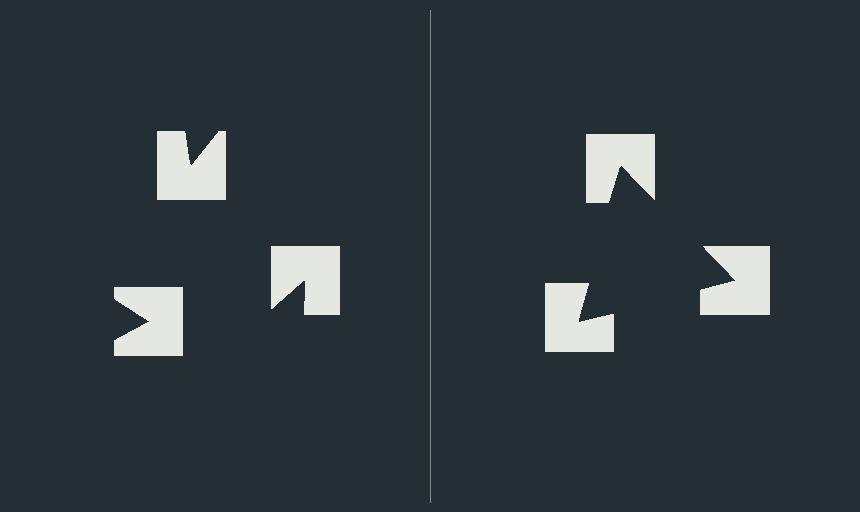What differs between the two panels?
The notched squares are positioned identically on both sides; only the wedge orientations differ. On the right they align to a triangle; on the left they are misaligned.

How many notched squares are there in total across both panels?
6 — 3 on each side.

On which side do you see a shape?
An illusory triangle appears on the right side. On the left side the wedge cuts are rotated, so no coherent shape forms.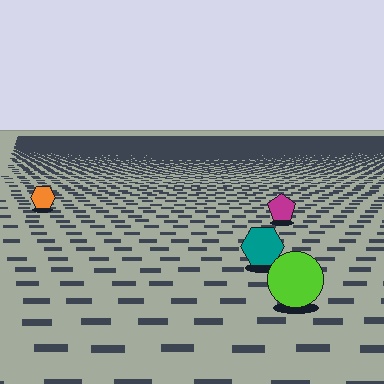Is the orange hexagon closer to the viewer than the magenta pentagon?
No. The magenta pentagon is closer — you can tell from the texture gradient: the ground texture is coarser near it.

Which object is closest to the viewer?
The lime circle is closest. The texture marks near it are larger and more spread out.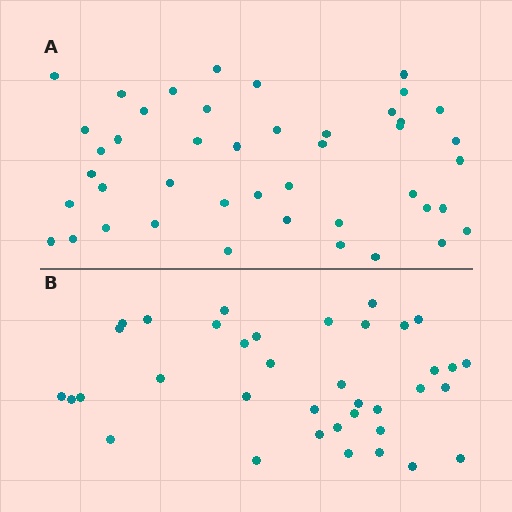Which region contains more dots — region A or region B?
Region A (the top region) has more dots.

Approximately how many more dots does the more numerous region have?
Region A has roughly 8 or so more dots than region B.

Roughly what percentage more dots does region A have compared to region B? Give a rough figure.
About 20% more.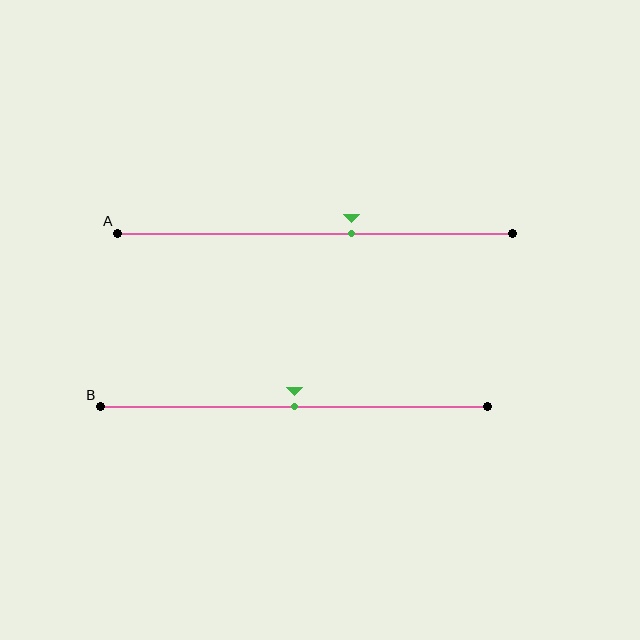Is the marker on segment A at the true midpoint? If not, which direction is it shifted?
No, the marker on segment A is shifted to the right by about 9% of the segment length.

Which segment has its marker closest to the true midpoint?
Segment B has its marker closest to the true midpoint.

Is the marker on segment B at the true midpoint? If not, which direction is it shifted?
Yes, the marker on segment B is at the true midpoint.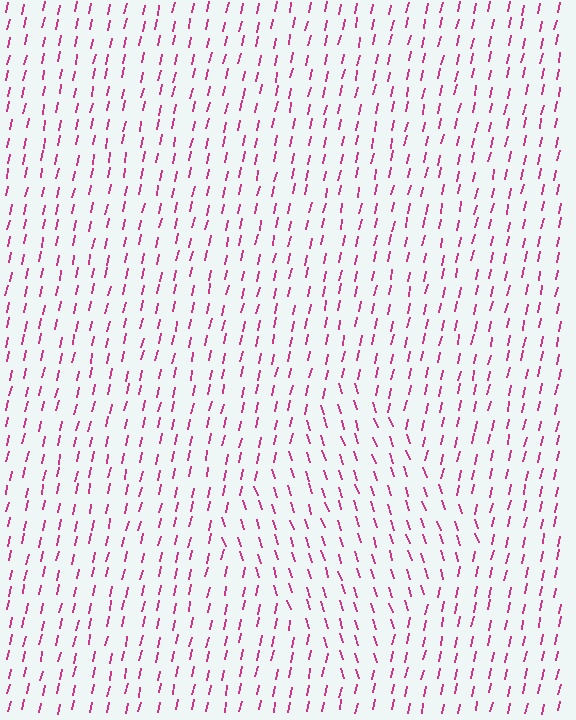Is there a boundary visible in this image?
Yes, there is a texture boundary formed by a change in line orientation.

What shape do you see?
I see a diamond.